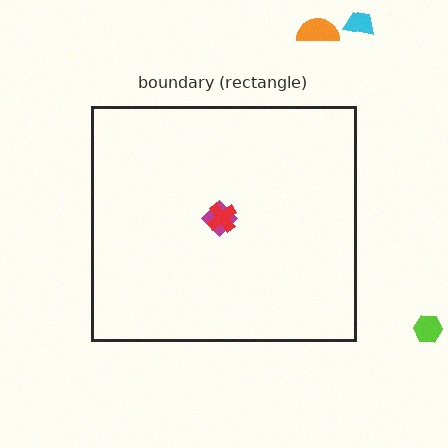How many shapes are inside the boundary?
2 inside, 3 outside.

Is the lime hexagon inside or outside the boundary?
Outside.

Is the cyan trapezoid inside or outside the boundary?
Outside.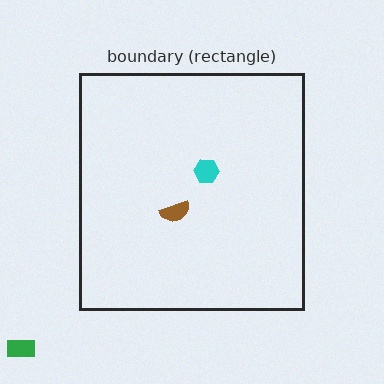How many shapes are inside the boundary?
2 inside, 1 outside.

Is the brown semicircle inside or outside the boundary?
Inside.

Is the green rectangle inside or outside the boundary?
Outside.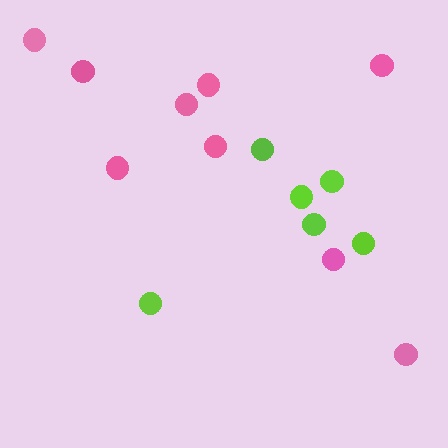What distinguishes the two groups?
There are 2 groups: one group of pink circles (9) and one group of lime circles (6).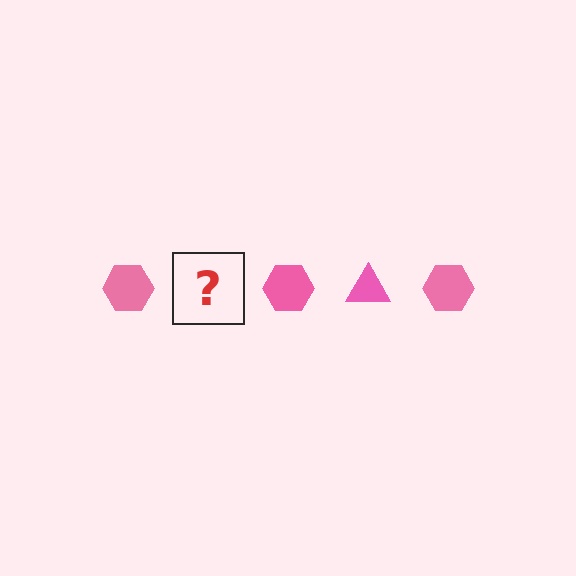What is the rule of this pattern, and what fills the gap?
The rule is that the pattern cycles through hexagon, triangle shapes in pink. The gap should be filled with a pink triangle.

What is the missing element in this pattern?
The missing element is a pink triangle.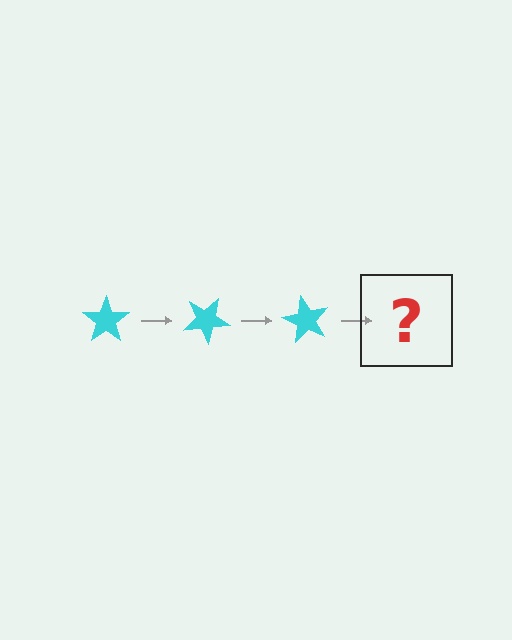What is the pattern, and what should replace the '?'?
The pattern is that the star rotates 30 degrees each step. The '?' should be a cyan star rotated 90 degrees.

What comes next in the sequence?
The next element should be a cyan star rotated 90 degrees.